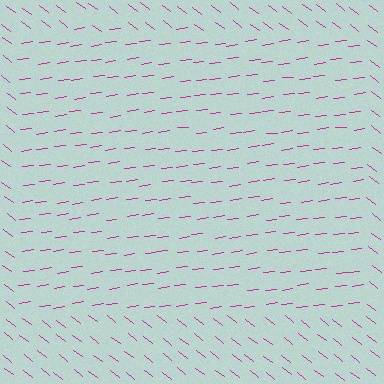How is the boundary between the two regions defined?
The boundary is defined purely by a change in line orientation (approximately 45 degrees difference). All lines are the same color and thickness.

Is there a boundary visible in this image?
Yes, there is a texture boundary formed by a change in line orientation.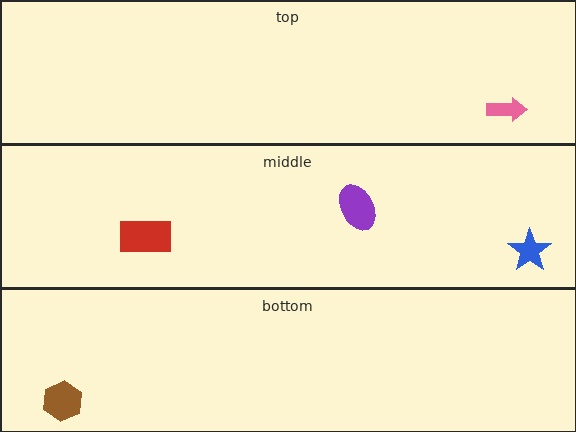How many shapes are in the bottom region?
1.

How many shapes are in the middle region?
3.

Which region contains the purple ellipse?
The middle region.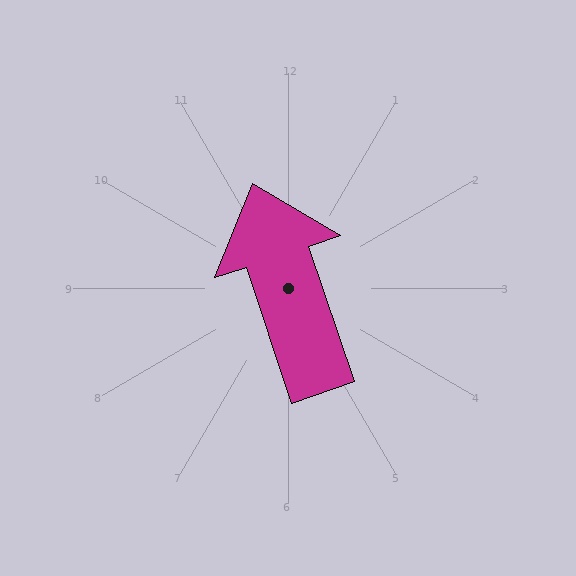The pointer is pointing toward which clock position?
Roughly 11 o'clock.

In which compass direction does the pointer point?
North.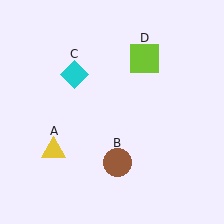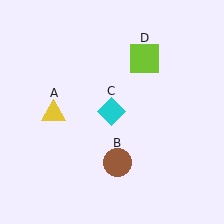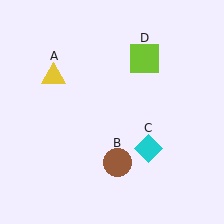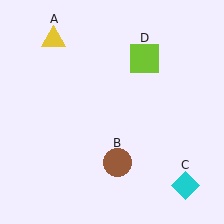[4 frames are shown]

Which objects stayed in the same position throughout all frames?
Brown circle (object B) and lime square (object D) remained stationary.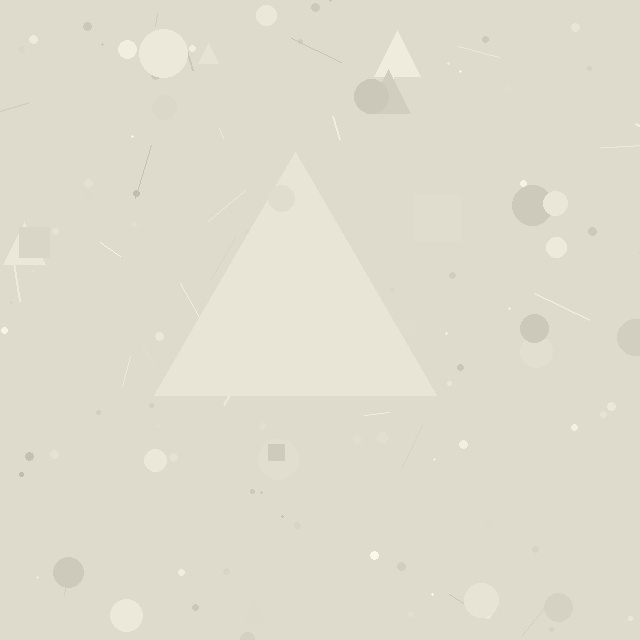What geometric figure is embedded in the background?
A triangle is embedded in the background.